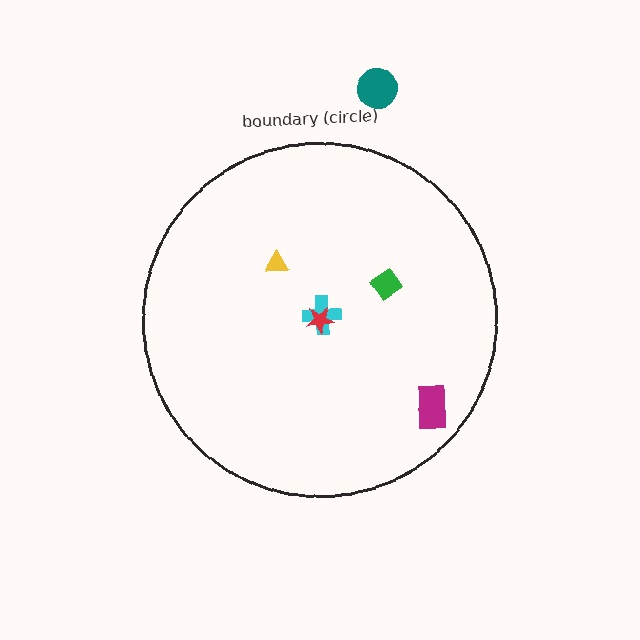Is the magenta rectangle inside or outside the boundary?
Inside.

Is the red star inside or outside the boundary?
Inside.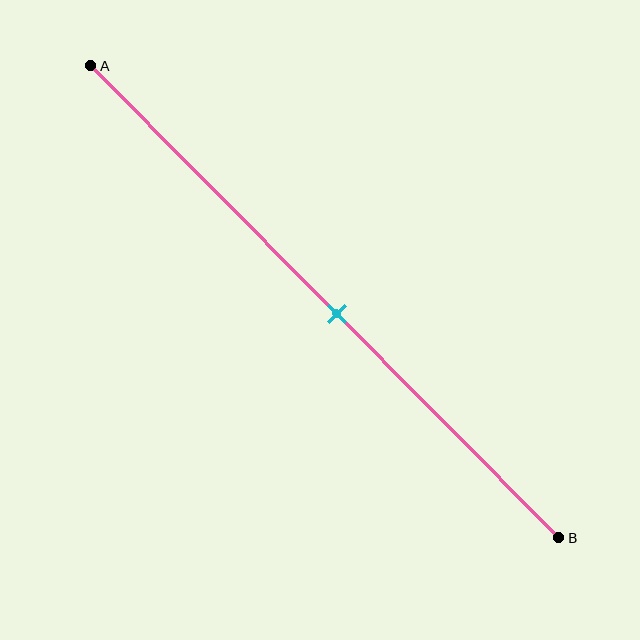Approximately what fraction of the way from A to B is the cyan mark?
The cyan mark is approximately 55% of the way from A to B.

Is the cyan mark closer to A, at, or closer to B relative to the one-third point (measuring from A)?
The cyan mark is closer to point B than the one-third point of segment AB.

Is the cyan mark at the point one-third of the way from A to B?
No, the mark is at about 55% from A, not at the 33% one-third point.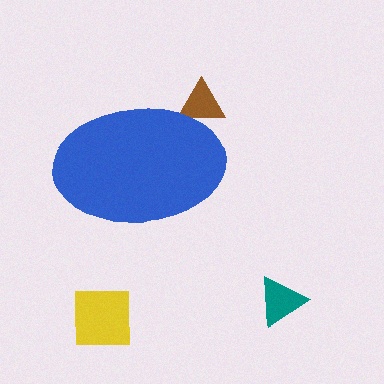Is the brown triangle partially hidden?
Yes, the brown triangle is partially hidden behind the blue ellipse.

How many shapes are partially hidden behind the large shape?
1 shape is partially hidden.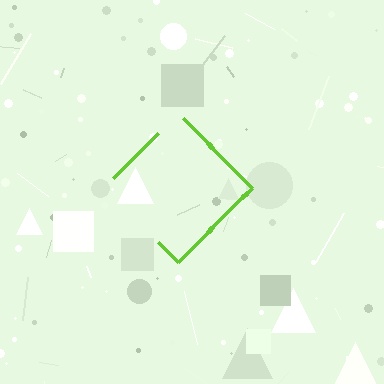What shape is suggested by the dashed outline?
The dashed outline suggests a diamond.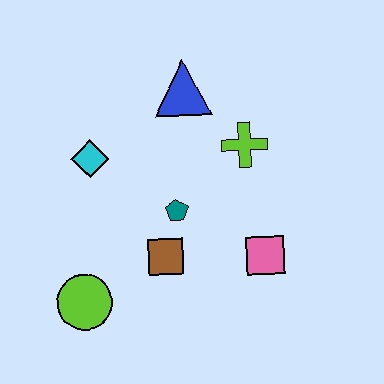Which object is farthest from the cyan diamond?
The pink square is farthest from the cyan diamond.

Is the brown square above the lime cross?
No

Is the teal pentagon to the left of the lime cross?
Yes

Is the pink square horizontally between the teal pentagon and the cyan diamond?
No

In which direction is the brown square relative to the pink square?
The brown square is to the left of the pink square.